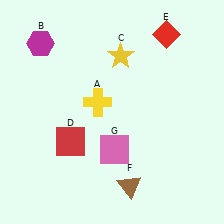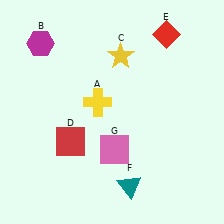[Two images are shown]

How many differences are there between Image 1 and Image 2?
There is 1 difference between the two images.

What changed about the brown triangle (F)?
In Image 1, F is brown. In Image 2, it changed to teal.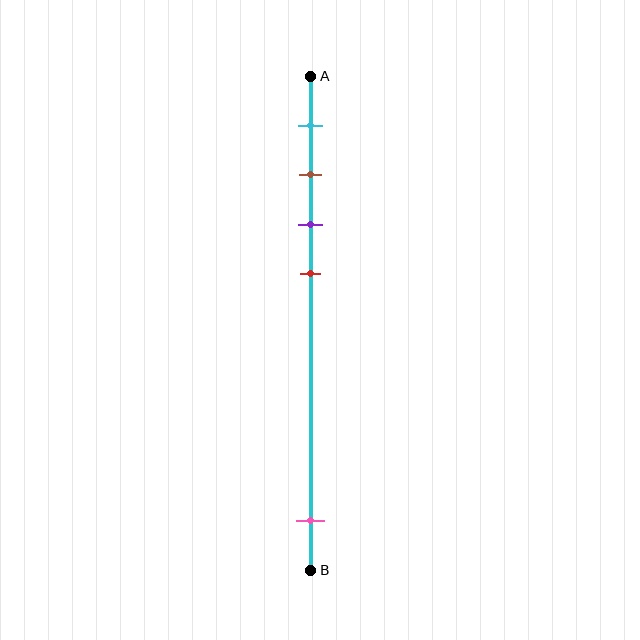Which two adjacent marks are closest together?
The brown and purple marks are the closest adjacent pair.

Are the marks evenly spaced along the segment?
No, the marks are not evenly spaced.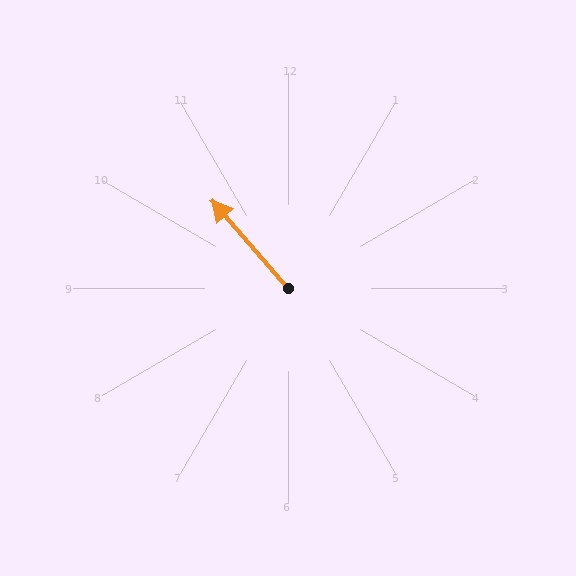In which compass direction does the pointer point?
Northwest.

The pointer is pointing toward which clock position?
Roughly 11 o'clock.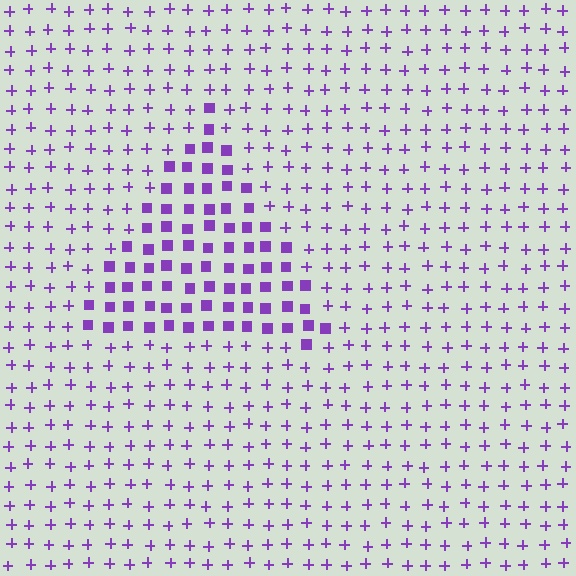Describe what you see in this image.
The image is filled with small purple elements arranged in a uniform grid. A triangle-shaped region contains squares, while the surrounding area contains plus signs. The boundary is defined purely by the change in element shape.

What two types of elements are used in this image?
The image uses squares inside the triangle region and plus signs outside it.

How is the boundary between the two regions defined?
The boundary is defined by a change in element shape: squares inside vs. plus signs outside. All elements share the same color and spacing.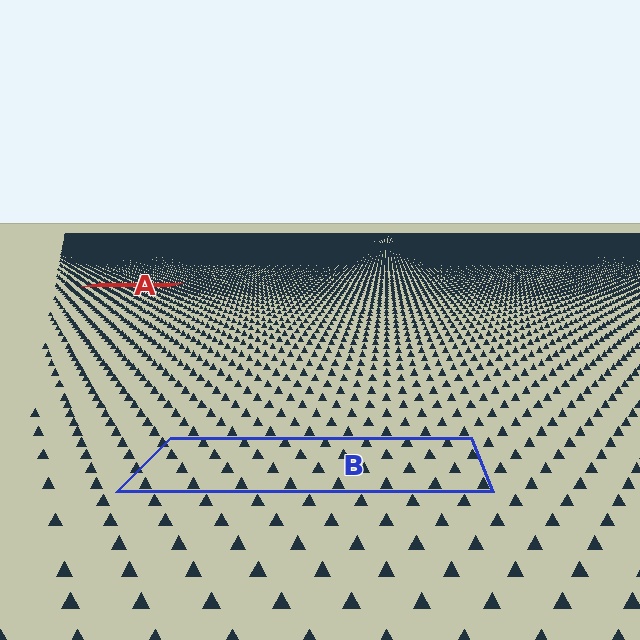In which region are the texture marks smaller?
The texture marks are smaller in region A, because it is farther away.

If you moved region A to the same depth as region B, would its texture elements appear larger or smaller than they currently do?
They would appear larger. At a closer depth, the same texture elements are projected at a bigger on-screen size.